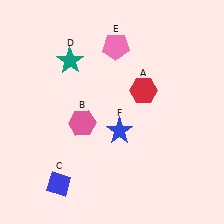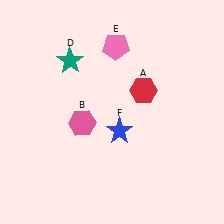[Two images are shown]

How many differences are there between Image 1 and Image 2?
There is 1 difference between the two images.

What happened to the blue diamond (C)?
The blue diamond (C) was removed in Image 2. It was in the bottom-left area of Image 1.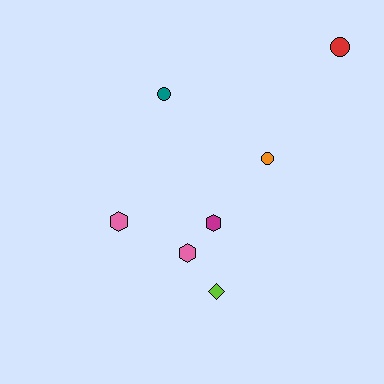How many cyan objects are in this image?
There are no cyan objects.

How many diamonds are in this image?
There is 1 diamond.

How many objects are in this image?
There are 7 objects.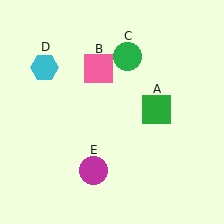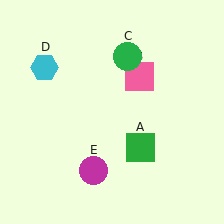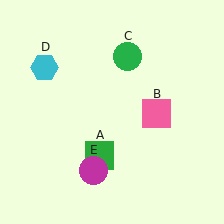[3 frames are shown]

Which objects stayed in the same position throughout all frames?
Green circle (object C) and cyan hexagon (object D) and magenta circle (object E) remained stationary.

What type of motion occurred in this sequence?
The green square (object A), pink square (object B) rotated clockwise around the center of the scene.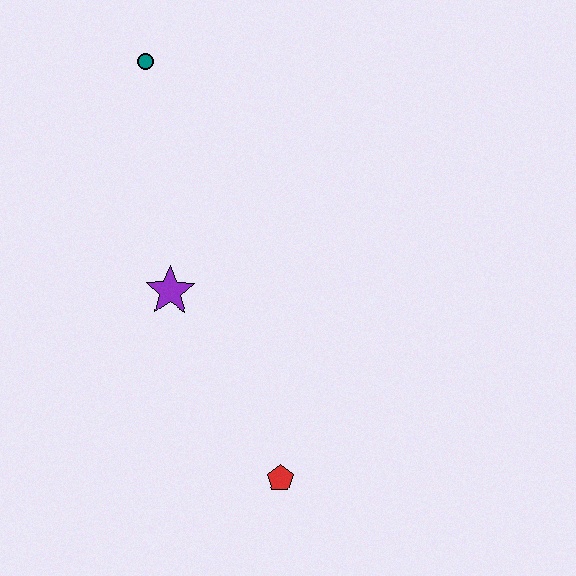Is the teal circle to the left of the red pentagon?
Yes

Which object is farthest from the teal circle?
The red pentagon is farthest from the teal circle.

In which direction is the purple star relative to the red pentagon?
The purple star is above the red pentagon.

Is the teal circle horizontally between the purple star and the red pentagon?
No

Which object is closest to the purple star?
The red pentagon is closest to the purple star.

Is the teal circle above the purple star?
Yes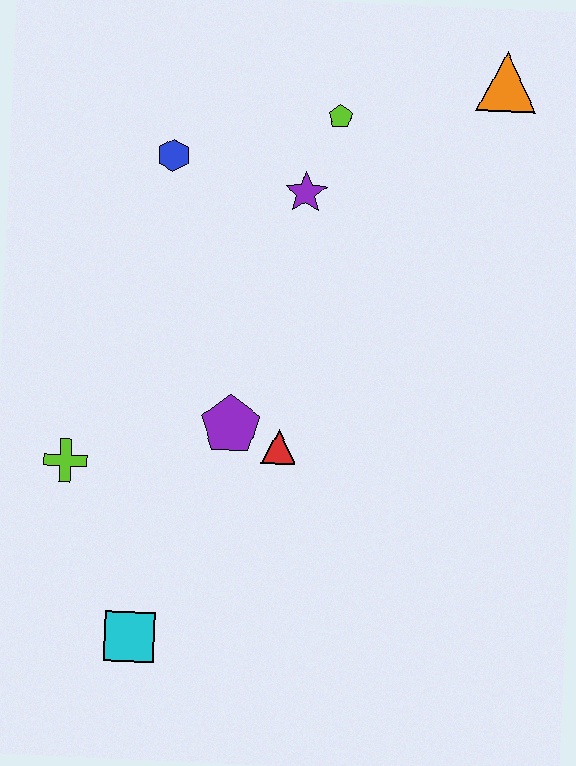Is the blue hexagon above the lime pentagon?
No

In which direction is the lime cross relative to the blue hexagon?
The lime cross is below the blue hexagon.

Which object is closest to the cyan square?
The lime cross is closest to the cyan square.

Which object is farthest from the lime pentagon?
The cyan square is farthest from the lime pentagon.